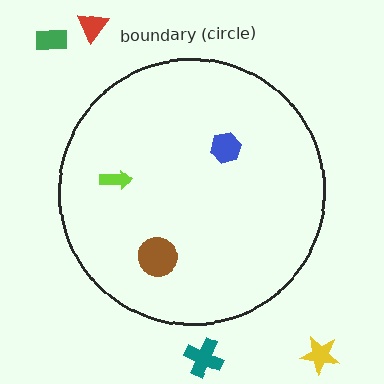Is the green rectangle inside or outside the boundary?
Outside.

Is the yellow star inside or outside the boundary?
Outside.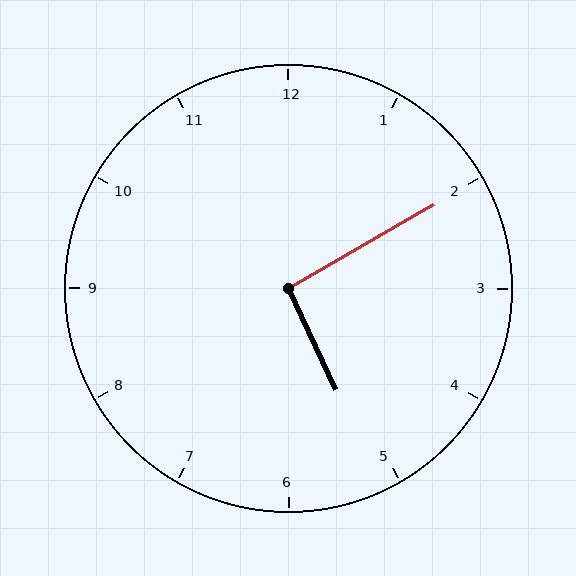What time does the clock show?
5:10.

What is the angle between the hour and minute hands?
Approximately 95 degrees.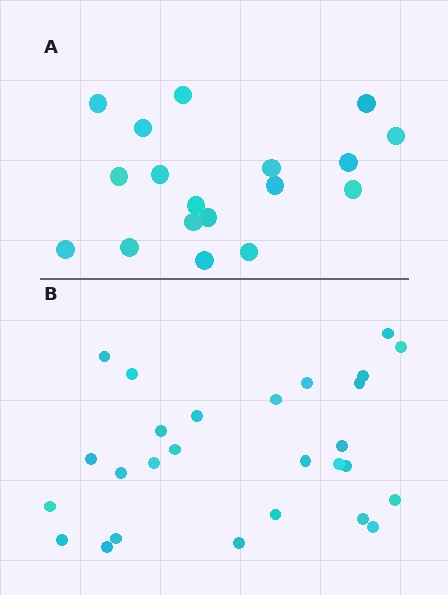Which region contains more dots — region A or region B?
Region B (the bottom region) has more dots.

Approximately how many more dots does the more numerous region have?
Region B has roughly 8 or so more dots than region A.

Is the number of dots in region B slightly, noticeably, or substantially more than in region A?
Region B has substantially more. The ratio is roughly 1.5 to 1.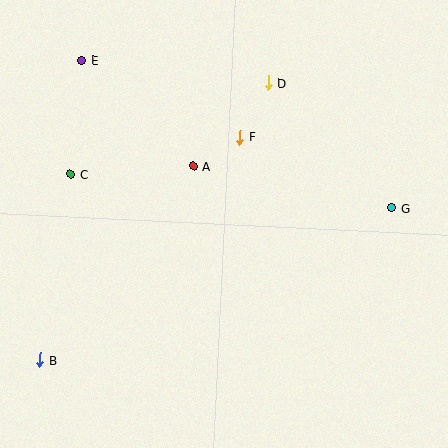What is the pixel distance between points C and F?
The distance between C and F is 173 pixels.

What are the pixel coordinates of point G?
Point G is at (392, 208).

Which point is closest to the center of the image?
Point A at (193, 166) is closest to the center.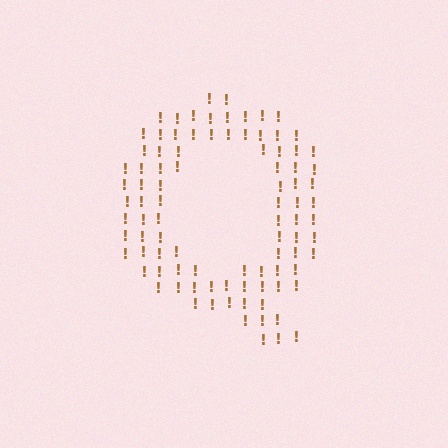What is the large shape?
The large shape is the letter Q.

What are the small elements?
The small elements are exclamation marks.